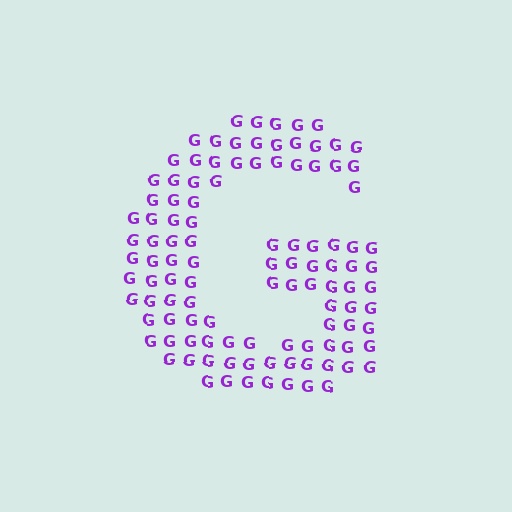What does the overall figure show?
The overall figure shows the letter G.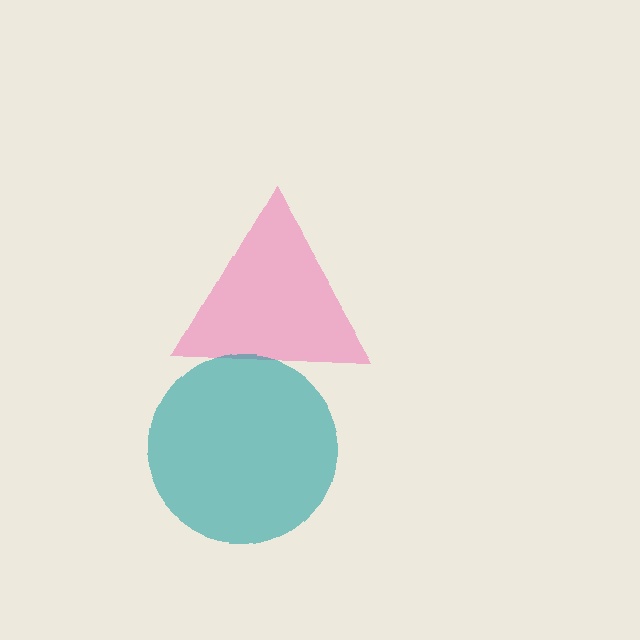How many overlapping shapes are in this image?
There are 2 overlapping shapes in the image.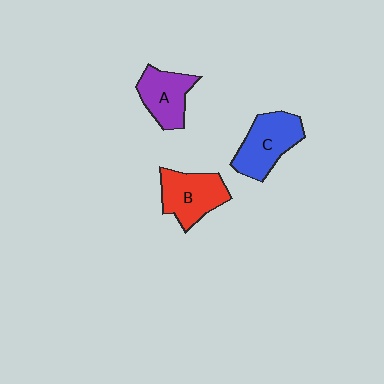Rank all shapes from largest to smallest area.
From largest to smallest: C (blue), B (red), A (purple).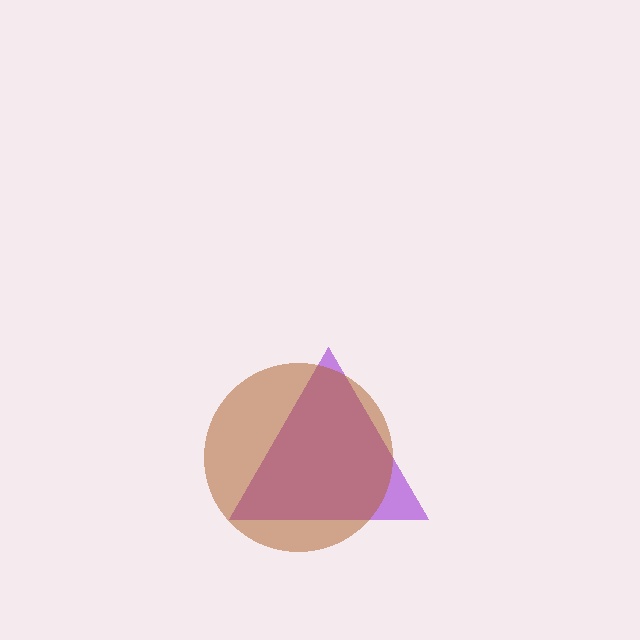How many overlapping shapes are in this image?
There are 2 overlapping shapes in the image.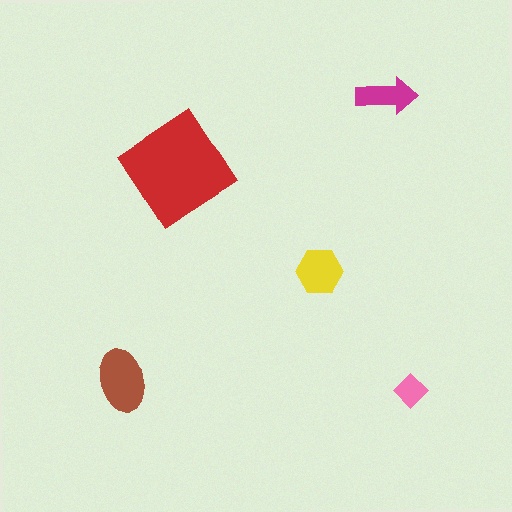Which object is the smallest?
The pink diamond.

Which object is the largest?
The red diamond.